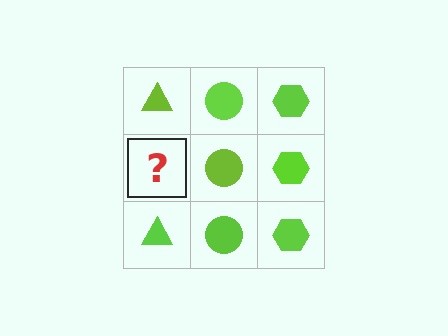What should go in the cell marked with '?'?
The missing cell should contain a lime triangle.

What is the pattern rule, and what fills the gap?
The rule is that each column has a consistent shape. The gap should be filled with a lime triangle.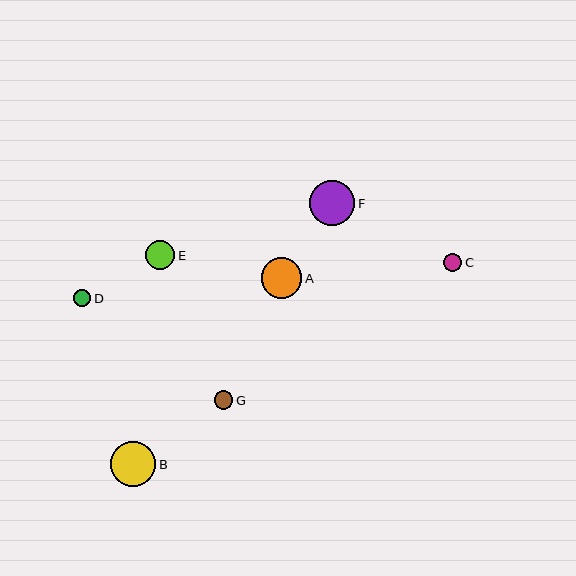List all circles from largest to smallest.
From largest to smallest: F, B, A, E, G, C, D.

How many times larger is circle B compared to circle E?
Circle B is approximately 1.5 times the size of circle E.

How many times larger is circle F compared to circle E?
Circle F is approximately 1.5 times the size of circle E.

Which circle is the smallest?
Circle D is the smallest with a size of approximately 17 pixels.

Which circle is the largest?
Circle F is the largest with a size of approximately 46 pixels.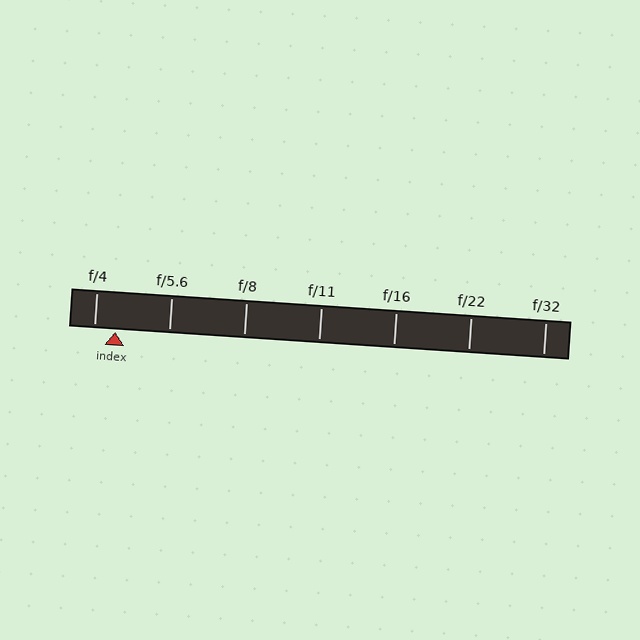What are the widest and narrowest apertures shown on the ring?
The widest aperture shown is f/4 and the narrowest is f/32.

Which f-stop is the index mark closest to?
The index mark is closest to f/4.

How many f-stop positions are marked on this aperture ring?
There are 7 f-stop positions marked.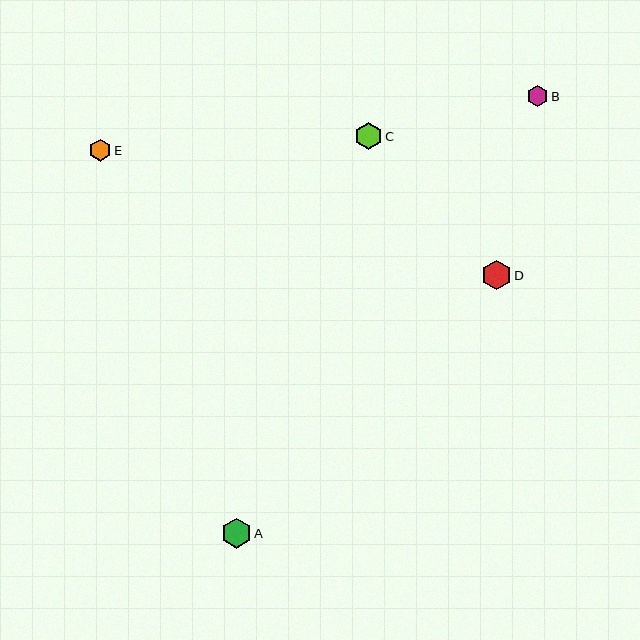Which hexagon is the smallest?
Hexagon B is the smallest with a size of approximately 22 pixels.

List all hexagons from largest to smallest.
From largest to smallest: D, A, C, E, B.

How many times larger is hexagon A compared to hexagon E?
Hexagon A is approximately 1.3 times the size of hexagon E.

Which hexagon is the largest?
Hexagon D is the largest with a size of approximately 30 pixels.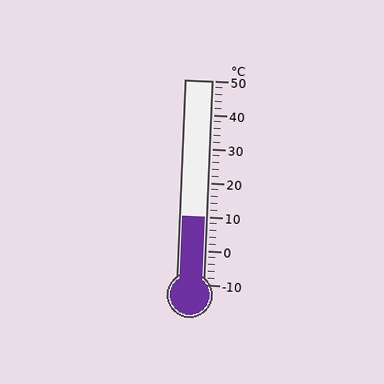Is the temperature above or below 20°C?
The temperature is below 20°C.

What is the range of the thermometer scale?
The thermometer scale ranges from -10°C to 50°C.